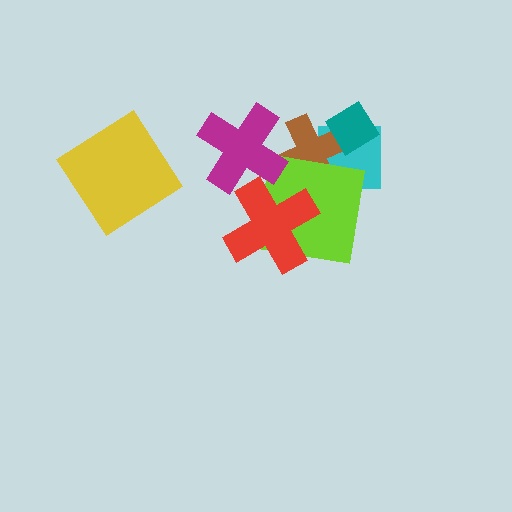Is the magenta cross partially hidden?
Yes, it is partially covered by another shape.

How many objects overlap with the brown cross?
4 objects overlap with the brown cross.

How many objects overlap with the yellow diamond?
0 objects overlap with the yellow diamond.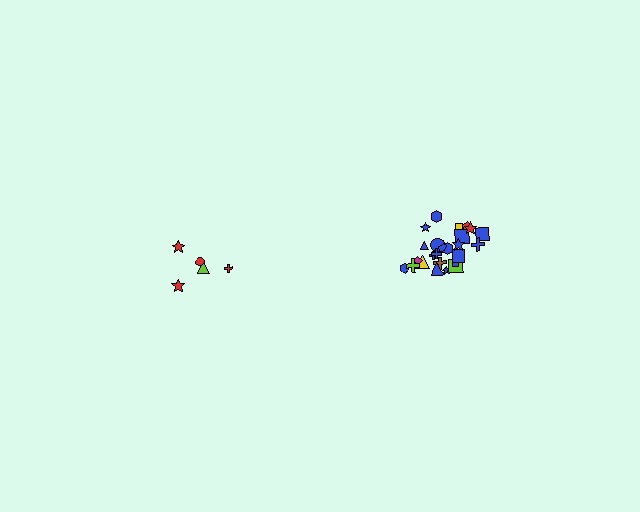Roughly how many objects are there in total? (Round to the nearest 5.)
Roughly 30 objects in total.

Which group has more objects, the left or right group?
The right group.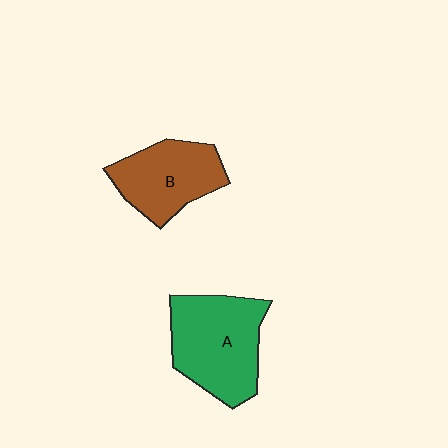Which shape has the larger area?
Shape A (green).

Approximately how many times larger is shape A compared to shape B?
Approximately 1.3 times.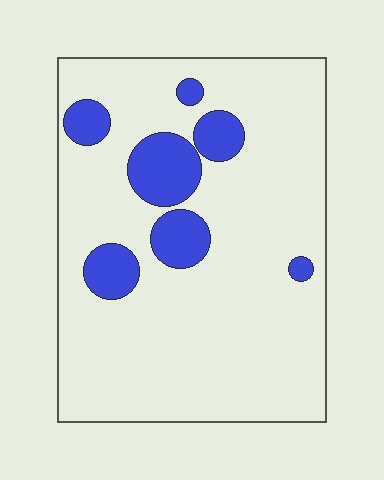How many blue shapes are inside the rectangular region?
7.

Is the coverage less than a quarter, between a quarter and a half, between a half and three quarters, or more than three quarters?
Less than a quarter.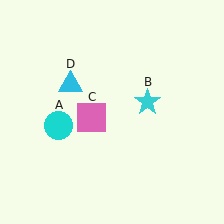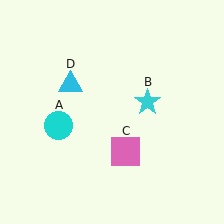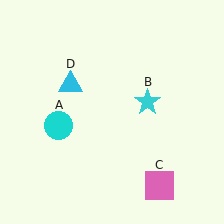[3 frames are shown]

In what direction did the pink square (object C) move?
The pink square (object C) moved down and to the right.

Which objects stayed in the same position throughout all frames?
Cyan circle (object A) and cyan star (object B) and cyan triangle (object D) remained stationary.